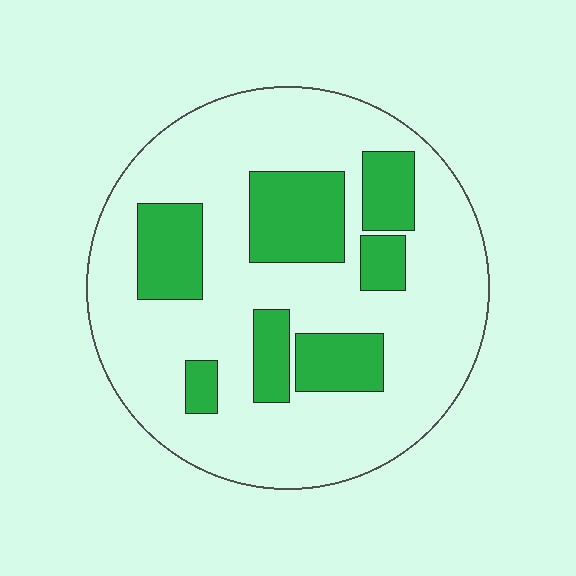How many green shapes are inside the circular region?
7.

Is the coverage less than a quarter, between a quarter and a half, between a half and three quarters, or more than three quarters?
Between a quarter and a half.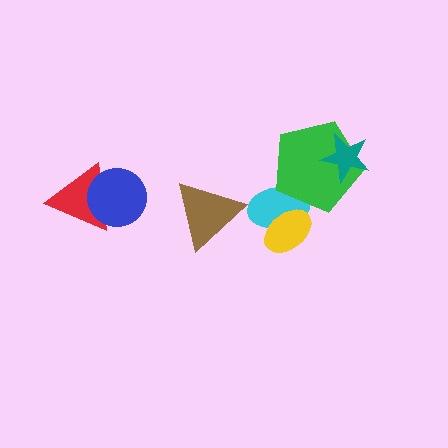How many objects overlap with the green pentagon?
2 objects overlap with the green pentagon.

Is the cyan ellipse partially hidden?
Yes, it is partially covered by another shape.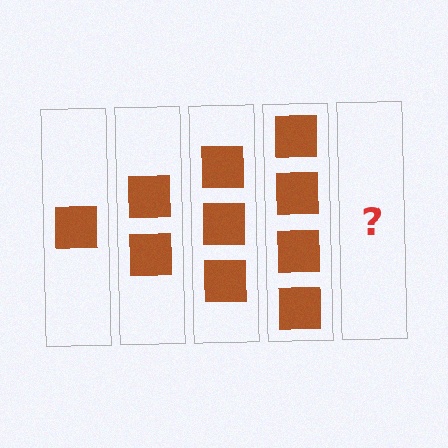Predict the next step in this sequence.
The next step is 5 squares.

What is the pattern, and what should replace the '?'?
The pattern is that each step adds one more square. The '?' should be 5 squares.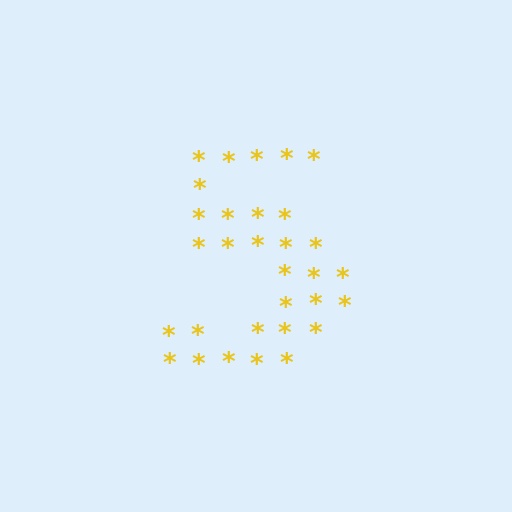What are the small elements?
The small elements are asterisks.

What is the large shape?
The large shape is the digit 5.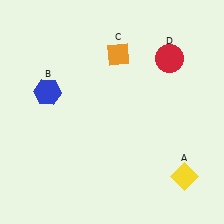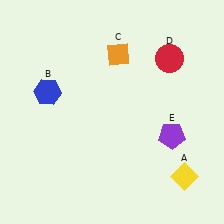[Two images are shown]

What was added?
A purple pentagon (E) was added in Image 2.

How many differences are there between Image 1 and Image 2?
There is 1 difference between the two images.